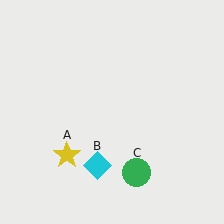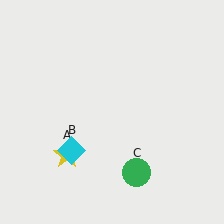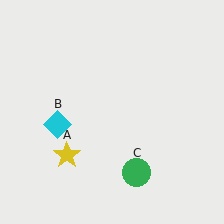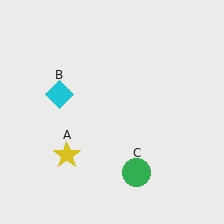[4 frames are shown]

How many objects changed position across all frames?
1 object changed position: cyan diamond (object B).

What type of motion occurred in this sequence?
The cyan diamond (object B) rotated clockwise around the center of the scene.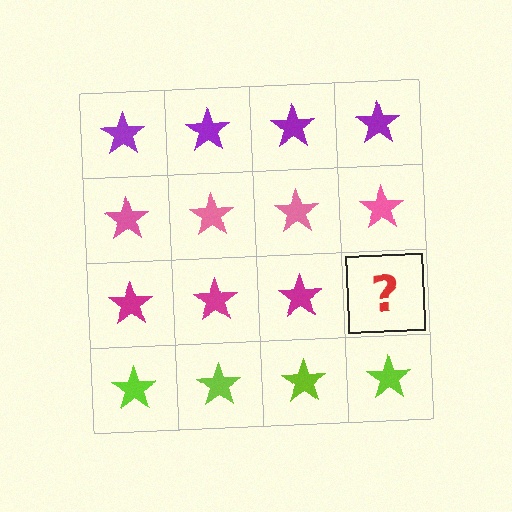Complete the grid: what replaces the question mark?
The question mark should be replaced with a magenta star.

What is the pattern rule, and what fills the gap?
The rule is that each row has a consistent color. The gap should be filled with a magenta star.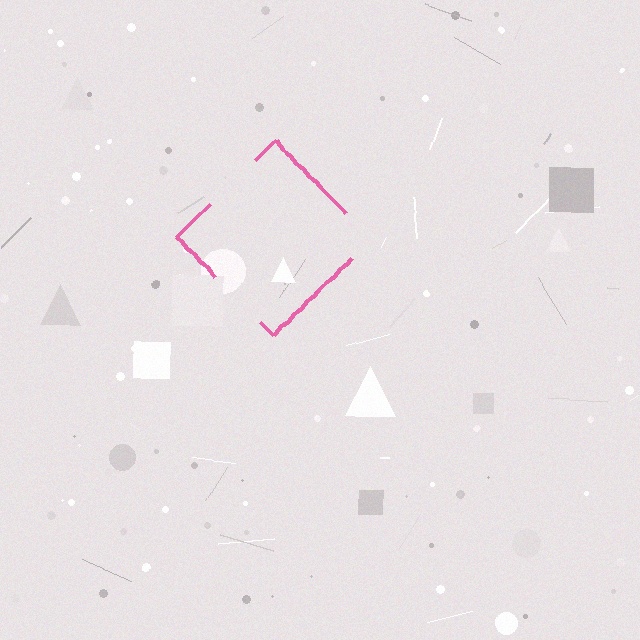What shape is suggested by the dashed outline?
The dashed outline suggests a diamond.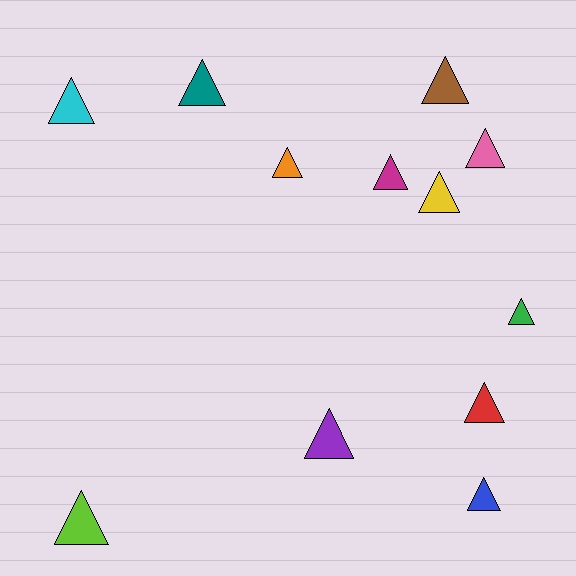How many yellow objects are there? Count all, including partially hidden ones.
There is 1 yellow object.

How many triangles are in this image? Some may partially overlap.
There are 12 triangles.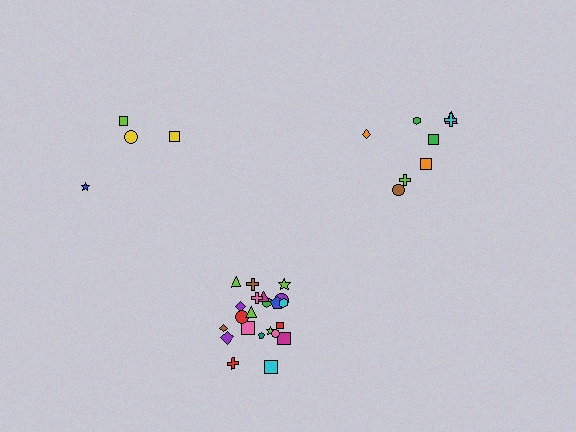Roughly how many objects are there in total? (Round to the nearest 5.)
Roughly 35 objects in total.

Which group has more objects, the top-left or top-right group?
The top-right group.